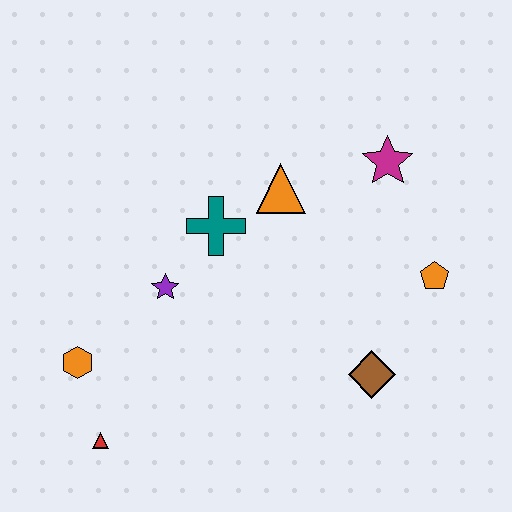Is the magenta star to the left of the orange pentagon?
Yes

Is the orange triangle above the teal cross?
Yes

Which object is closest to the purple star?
The teal cross is closest to the purple star.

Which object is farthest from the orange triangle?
The red triangle is farthest from the orange triangle.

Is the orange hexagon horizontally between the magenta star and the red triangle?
No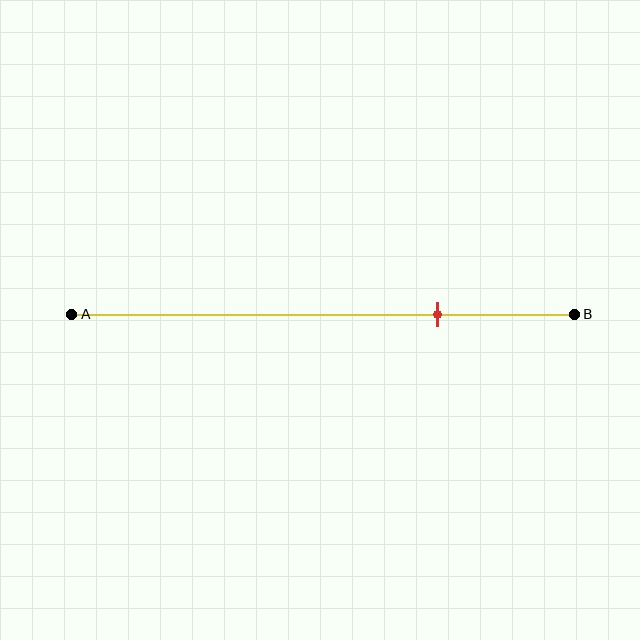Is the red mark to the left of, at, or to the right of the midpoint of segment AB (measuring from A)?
The red mark is to the right of the midpoint of segment AB.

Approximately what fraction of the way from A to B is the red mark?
The red mark is approximately 75% of the way from A to B.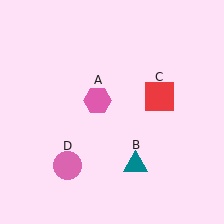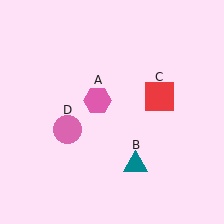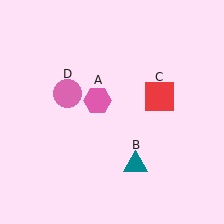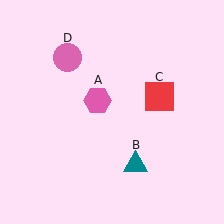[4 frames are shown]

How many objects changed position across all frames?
1 object changed position: pink circle (object D).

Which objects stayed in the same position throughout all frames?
Pink hexagon (object A) and teal triangle (object B) and red square (object C) remained stationary.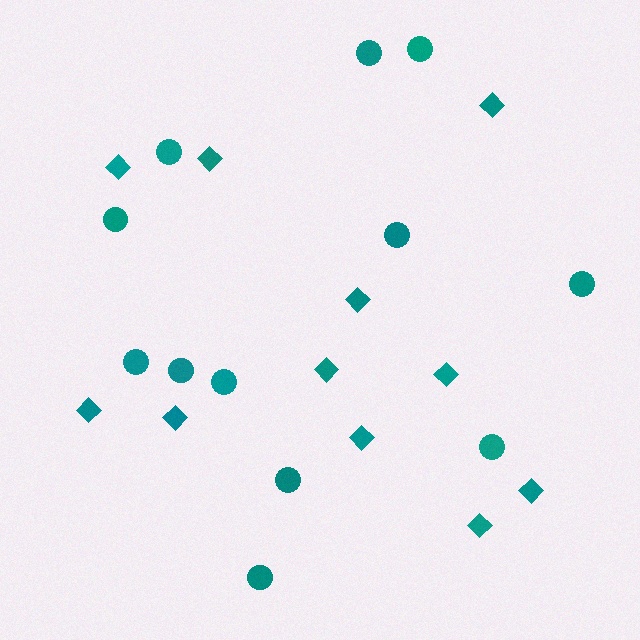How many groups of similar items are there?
There are 2 groups: one group of circles (12) and one group of diamonds (11).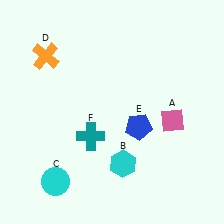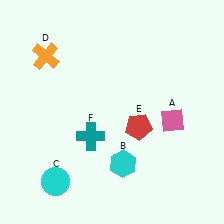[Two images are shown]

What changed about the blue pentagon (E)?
In Image 1, E is blue. In Image 2, it changed to red.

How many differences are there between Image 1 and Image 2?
There is 1 difference between the two images.